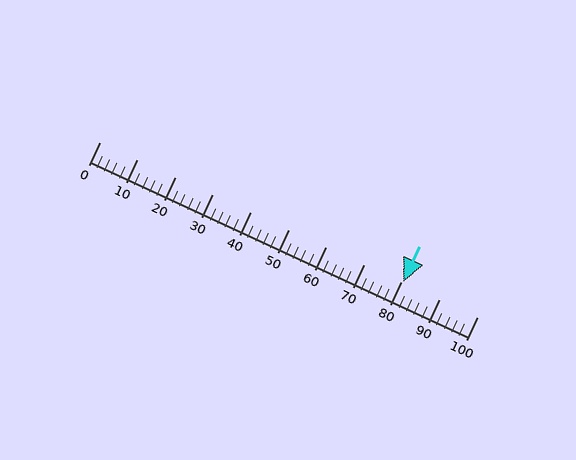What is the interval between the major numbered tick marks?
The major tick marks are spaced 10 units apart.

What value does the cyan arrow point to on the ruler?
The cyan arrow points to approximately 80.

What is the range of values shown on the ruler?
The ruler shows values from 0 to 100.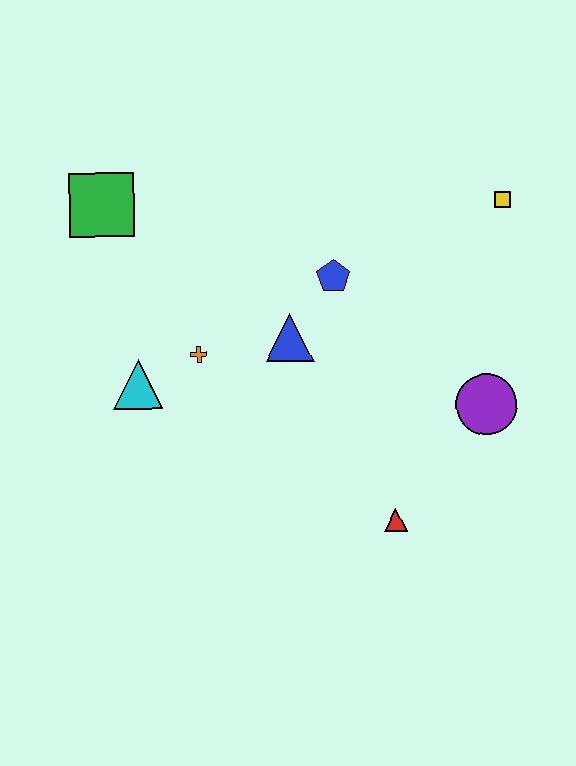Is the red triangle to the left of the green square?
No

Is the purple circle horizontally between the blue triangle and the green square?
No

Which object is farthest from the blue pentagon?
The red triangle is farthest from the blue pentagon.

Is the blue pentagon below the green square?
Yes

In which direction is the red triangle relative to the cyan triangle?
The red triangle is to the right of the cyan triangle.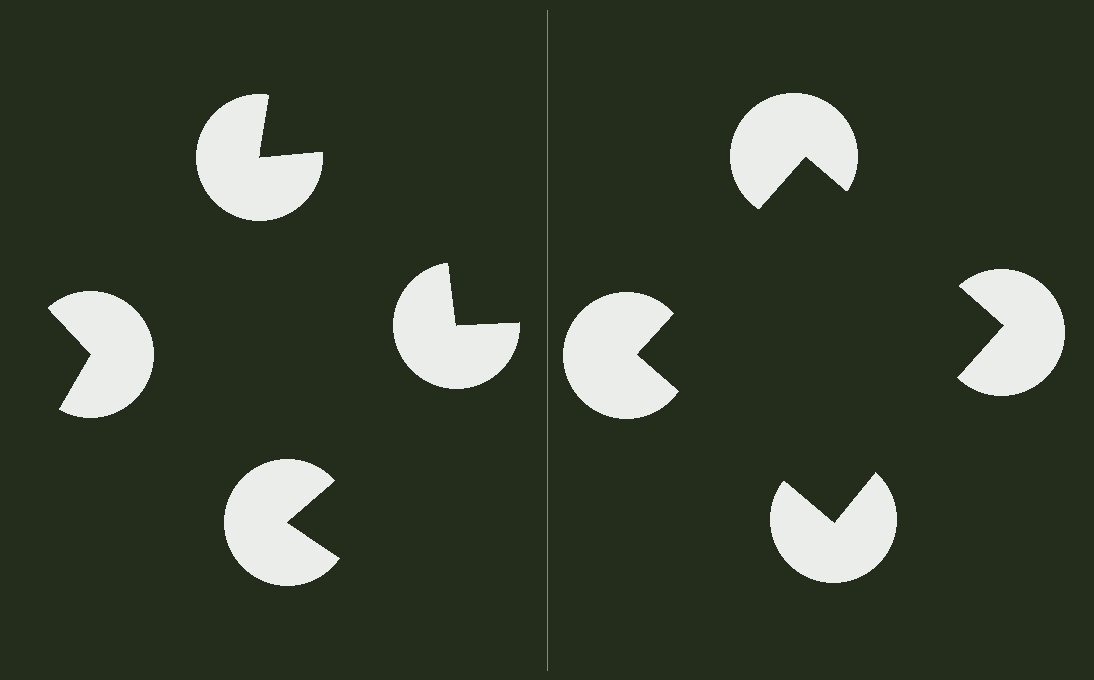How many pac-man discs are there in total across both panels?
8 — 4 on each side.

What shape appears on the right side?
An illusory square.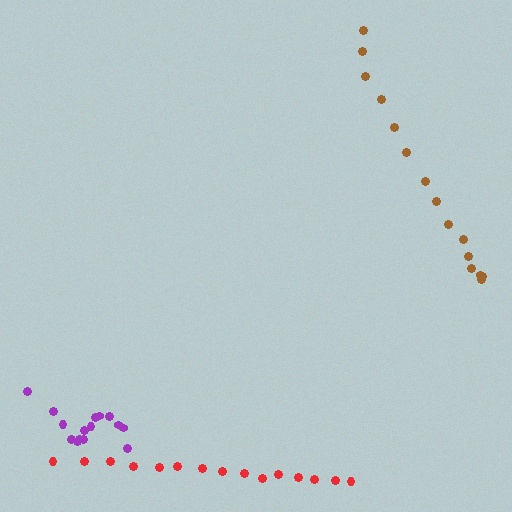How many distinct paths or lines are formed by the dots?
There are 3 distinct paths.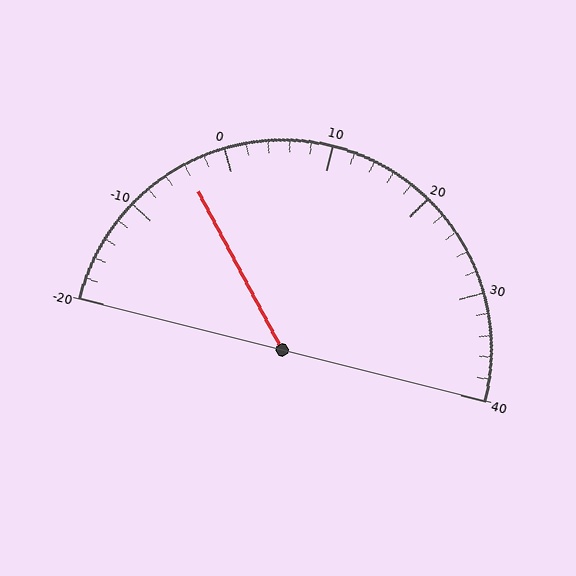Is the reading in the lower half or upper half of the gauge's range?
The reading is in the lower half of the range (-20 to 40).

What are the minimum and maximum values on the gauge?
The gauge ranges from -20 to 40.